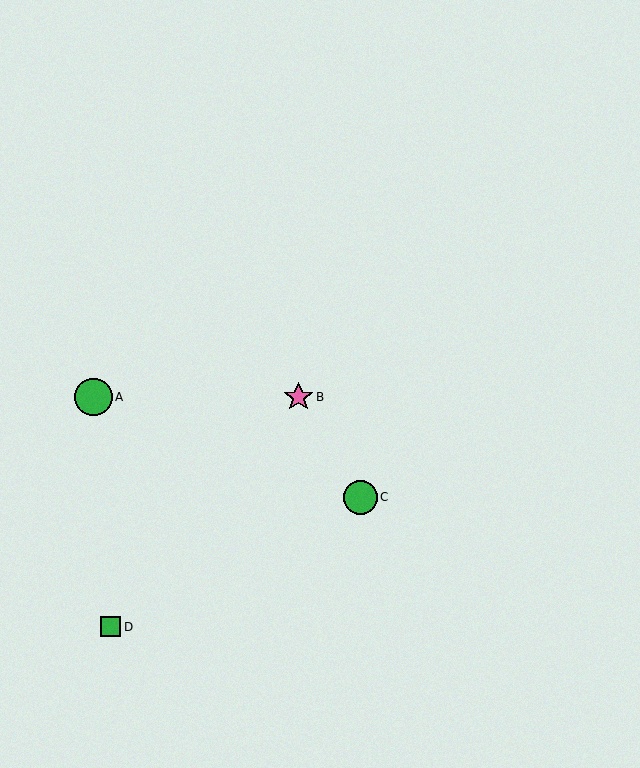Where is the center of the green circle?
The center of the green circle is at (93, 397).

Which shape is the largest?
The green circle (labeled A) is the largest.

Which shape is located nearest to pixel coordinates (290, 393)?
The pink star (labeled B) at (299, 397) is nearest to that location.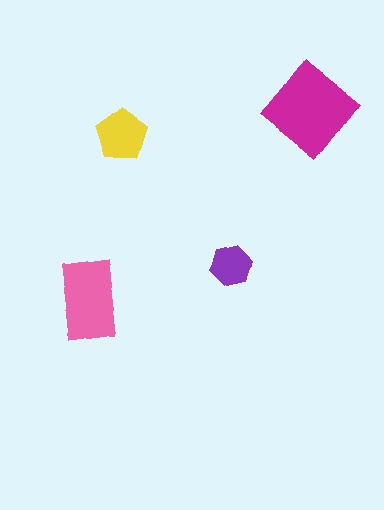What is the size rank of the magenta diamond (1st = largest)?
1st.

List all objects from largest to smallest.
The magenta diamond, the pink rectangle, the yellow pentagon, the purple hexagon.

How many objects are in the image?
There are 4 objects in the image.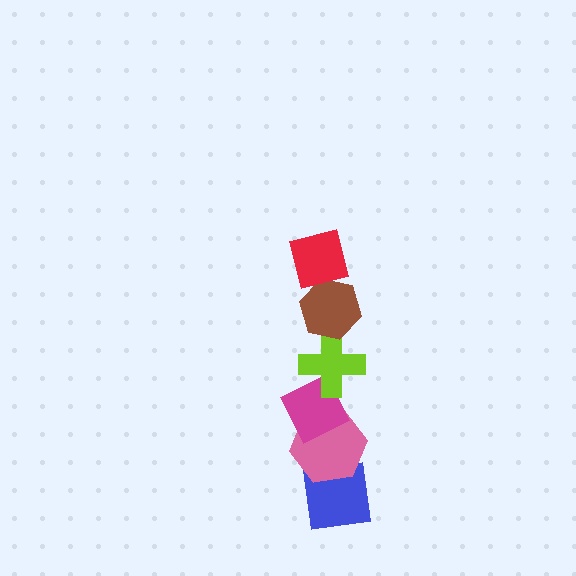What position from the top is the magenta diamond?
The magenta diamond is 4th from the top.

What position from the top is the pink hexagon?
The pink hexagon is 5th from the top.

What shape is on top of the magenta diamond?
The lime cross is on top of the magenta diamond.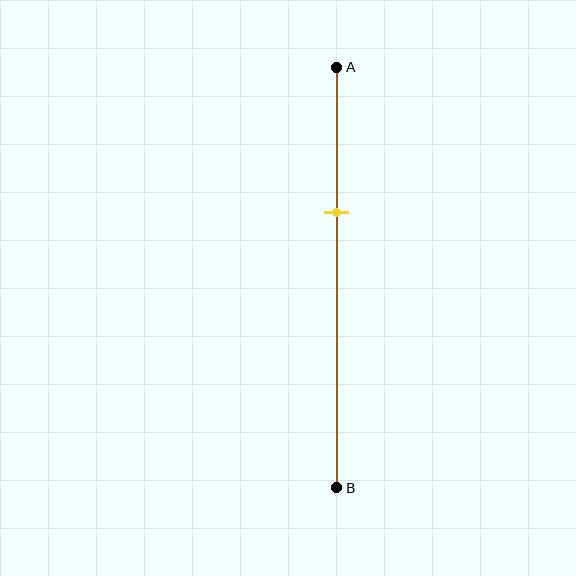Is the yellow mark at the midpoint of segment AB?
No, the mark is at about 35% from A, not at the 50% midpoint.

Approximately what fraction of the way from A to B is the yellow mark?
The yellow mark is approximately 35% of the way from A to B.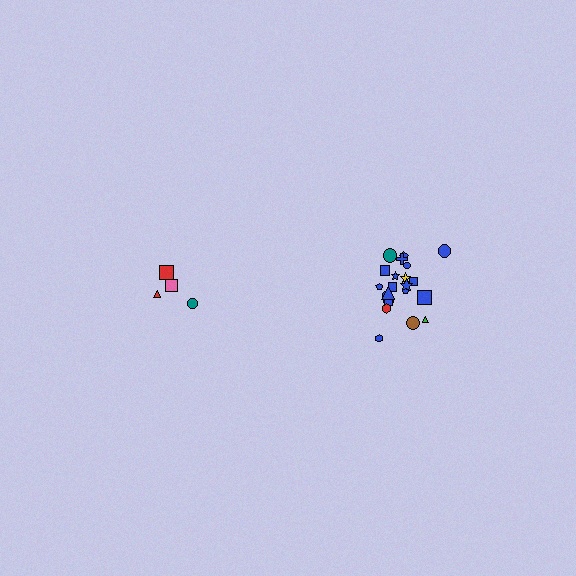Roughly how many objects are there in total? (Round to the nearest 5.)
Roughly 25 objects in total.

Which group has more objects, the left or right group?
The right group.